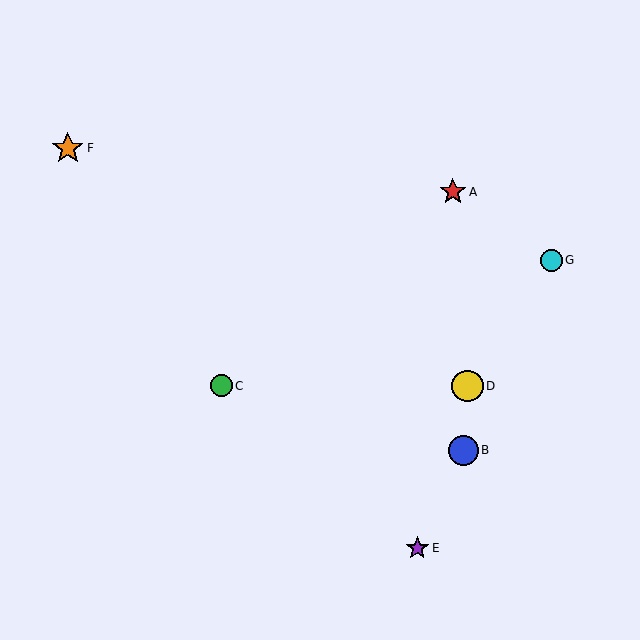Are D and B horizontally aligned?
No, D is at y≈386 and B is at y≈450.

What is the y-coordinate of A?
Object A is at y≈192.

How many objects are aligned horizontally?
2 objects (C, D) are aligned horizontally.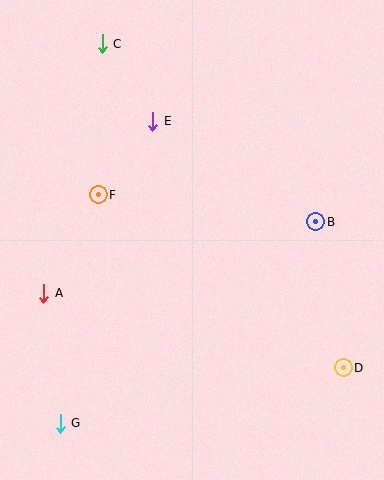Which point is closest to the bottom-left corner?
Point G is closest to the bottom-left corner.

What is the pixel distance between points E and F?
The distance between E and F is 91 pixels.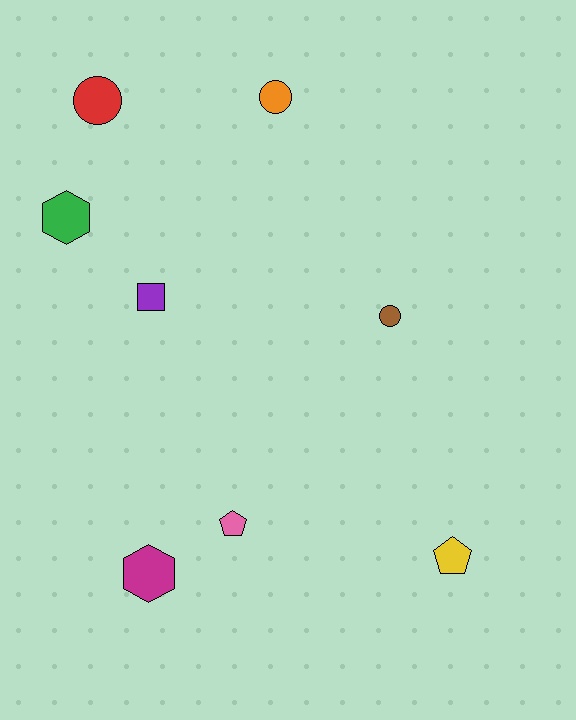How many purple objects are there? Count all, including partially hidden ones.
There is 1 purple object.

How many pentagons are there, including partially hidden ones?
There are 2 pentagons.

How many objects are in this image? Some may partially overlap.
There are 8 objects.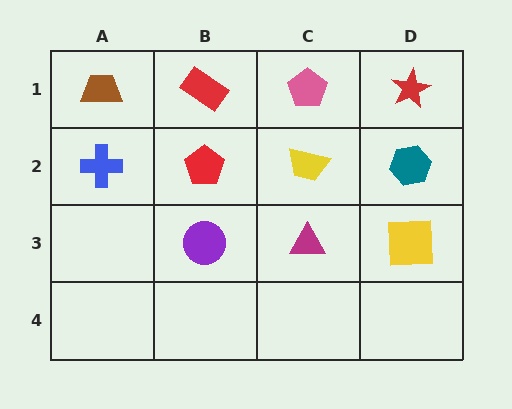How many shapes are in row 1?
4 shapes.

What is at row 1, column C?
A pink pentagon.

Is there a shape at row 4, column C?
No, that cell is empty.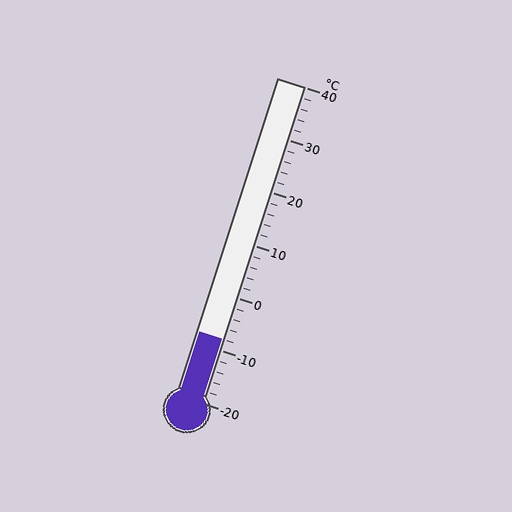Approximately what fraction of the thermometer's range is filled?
The thermometer is filled to approximately 20% of its range.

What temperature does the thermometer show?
The thermometer shows approximately -8°C.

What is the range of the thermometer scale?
The thermometer scale ranges from -20°C to 40°C.